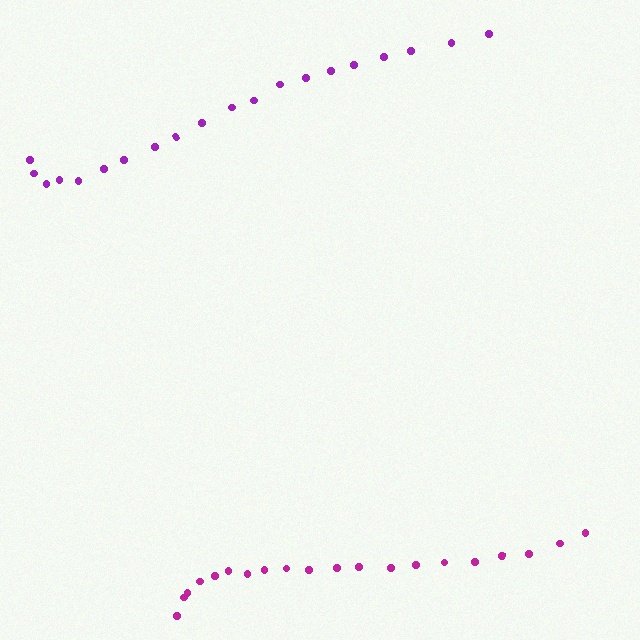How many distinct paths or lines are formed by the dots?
There are 2 distinct paths.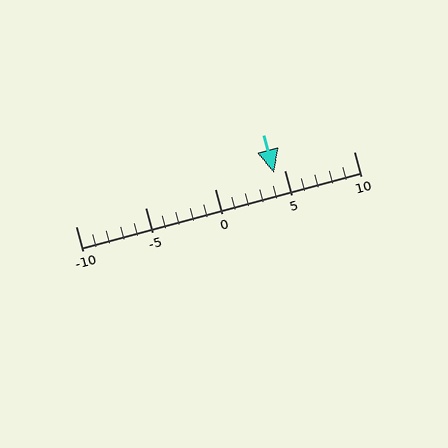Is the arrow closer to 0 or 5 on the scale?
The arrow is closer to 5.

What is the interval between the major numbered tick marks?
The major tick marks are spaced 5 units apart.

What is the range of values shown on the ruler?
The ruler shows values from -10 to 10.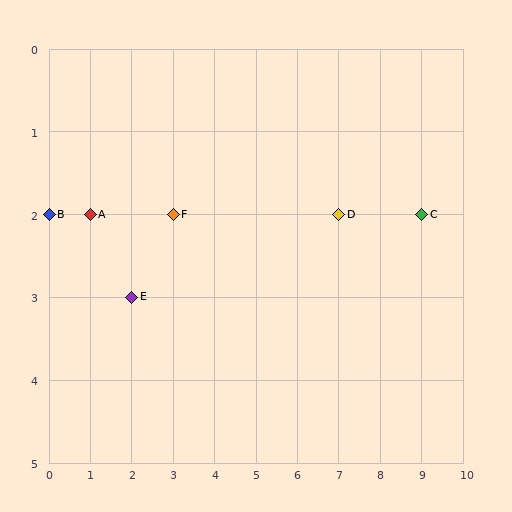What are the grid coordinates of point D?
Point D is at grid coordinates (7, 2).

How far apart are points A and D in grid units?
Points A and D are 6 columns apart.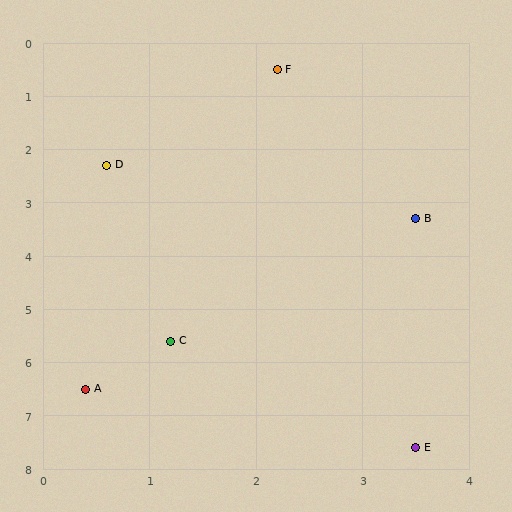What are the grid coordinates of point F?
Point F is at approximately (2.2, 0.5).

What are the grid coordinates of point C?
Point C is at approximately (1.2, 5.6).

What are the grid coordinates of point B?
Point B is at approximately (3.5, 3.3).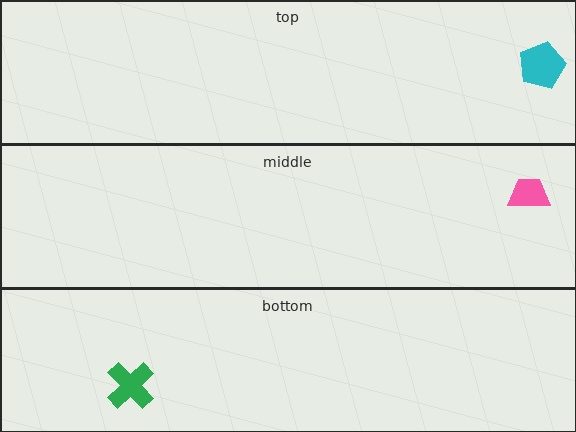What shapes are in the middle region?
The pink trapezoid.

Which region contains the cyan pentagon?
The top region.